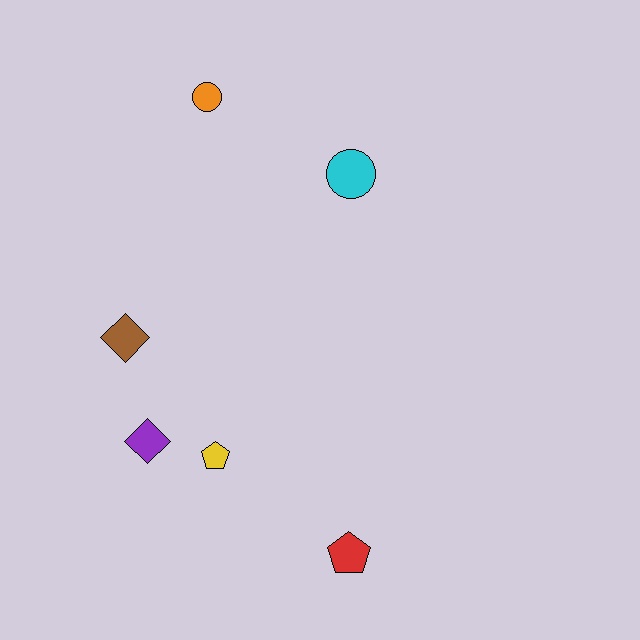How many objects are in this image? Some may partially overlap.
There are 6 objects.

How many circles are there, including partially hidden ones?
There are 2 circles.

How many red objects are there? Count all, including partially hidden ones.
There is 1 red object.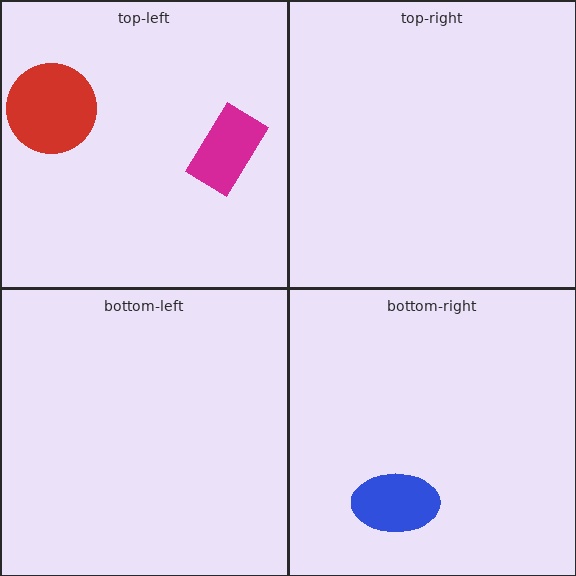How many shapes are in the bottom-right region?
1.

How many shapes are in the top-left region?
2.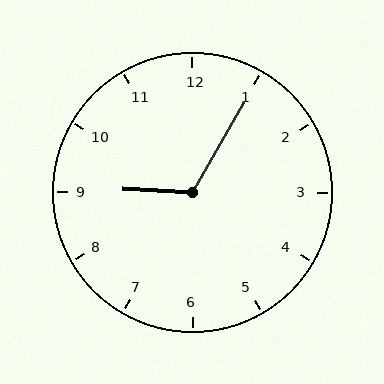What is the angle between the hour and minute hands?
Approximately 118 degrees.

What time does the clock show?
9:05.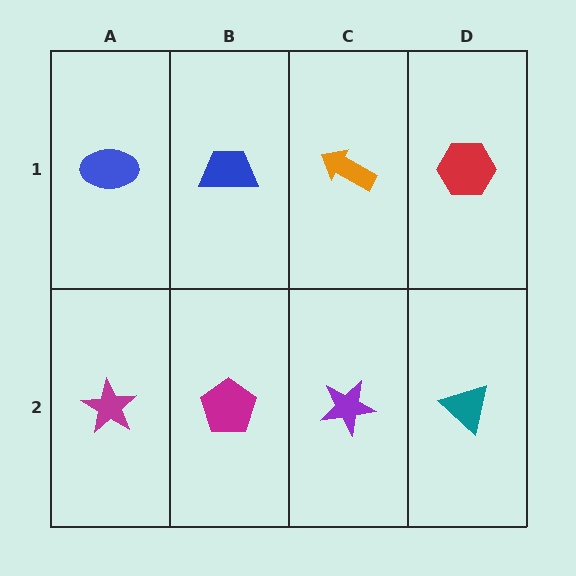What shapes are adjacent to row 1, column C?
A purple star (row 2, column C), a blue trapezoid (row 1, column B), a red hexagon (row 1, column D).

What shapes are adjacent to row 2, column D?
A red hexagon (row 1, column D), a purple star (row 2, column C).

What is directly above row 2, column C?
An orange arrow.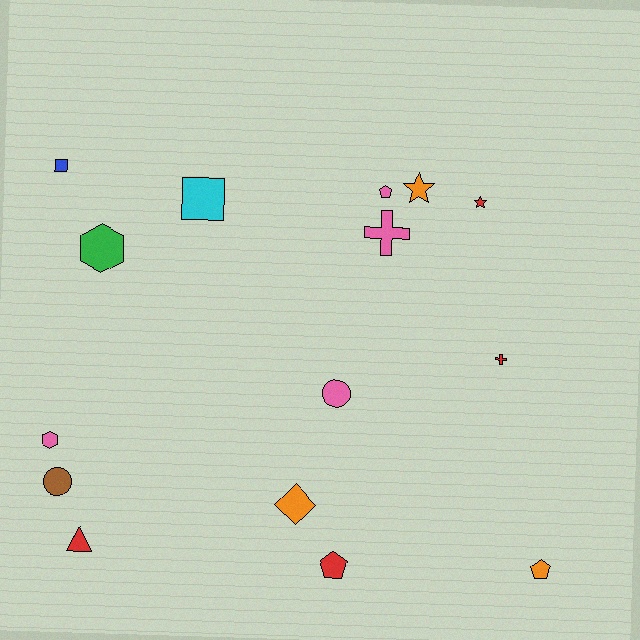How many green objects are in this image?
There is 1 green object.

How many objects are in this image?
There are 15 objects.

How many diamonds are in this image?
There is 1 diamond.